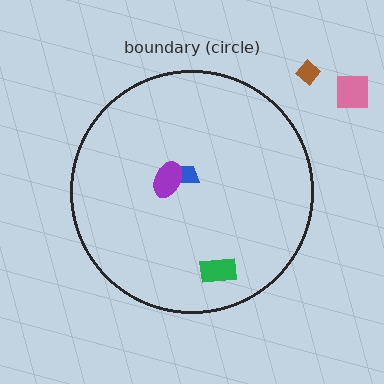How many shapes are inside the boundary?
3 inside, 2 outside.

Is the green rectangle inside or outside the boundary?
Inside.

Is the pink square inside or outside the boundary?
Outside.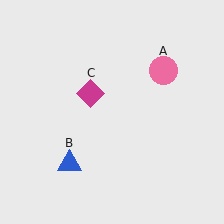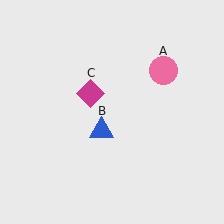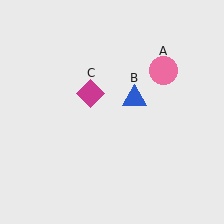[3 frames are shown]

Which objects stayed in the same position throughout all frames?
Pink circle (object A) and magenta diamond (object C) remained stationary.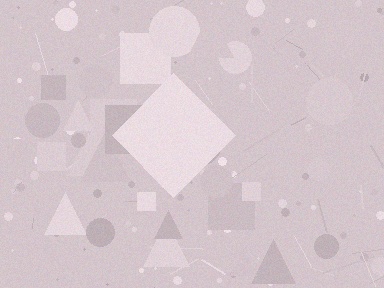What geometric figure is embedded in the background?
A diamond is embedded in the background.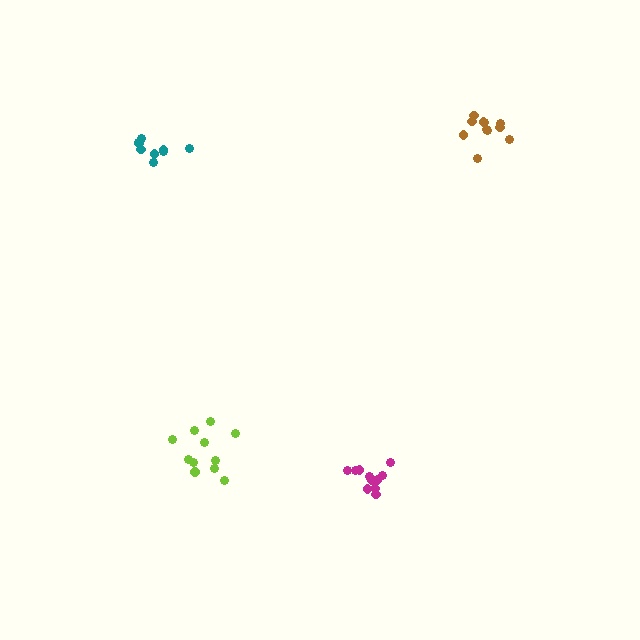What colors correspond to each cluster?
The clusters are colored: magenta, brown, teal, lime.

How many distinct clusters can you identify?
There are 4 distinct clusters.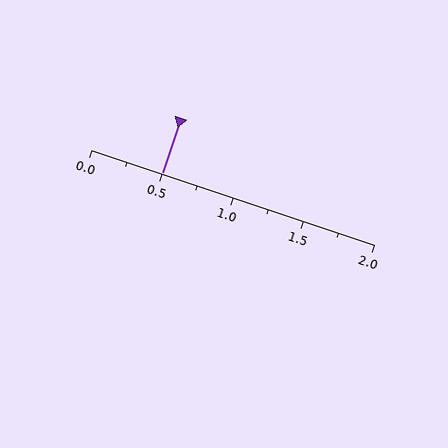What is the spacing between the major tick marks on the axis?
The major ticks are spaced 0.5 apart.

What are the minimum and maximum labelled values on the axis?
The axis runs from 0.0 to 2.0.